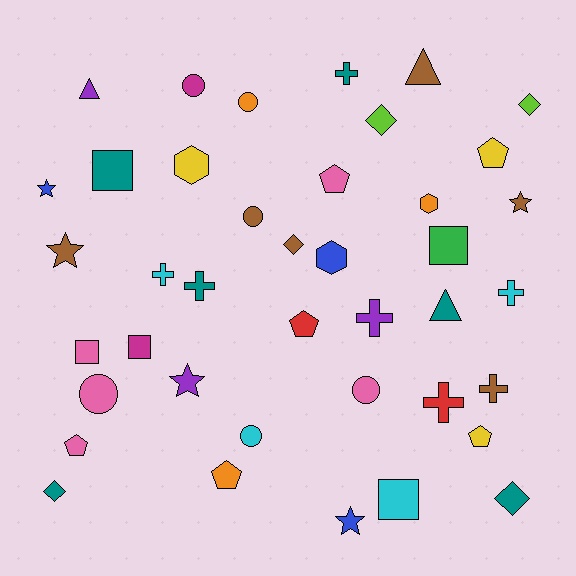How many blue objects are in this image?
There are 3 blue objects.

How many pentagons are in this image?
There are 6 pentagons.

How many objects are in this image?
There are 40 objects.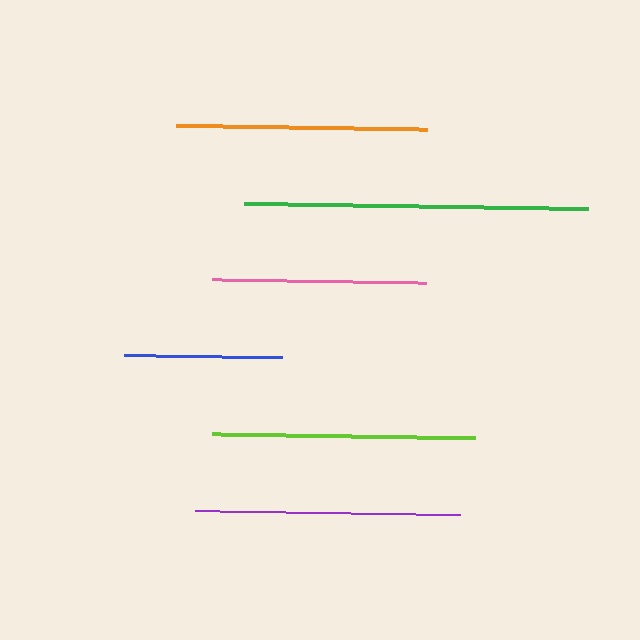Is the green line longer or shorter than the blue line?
The green line is longer than the blue line.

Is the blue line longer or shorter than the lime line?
The lime line is longer than the blue line.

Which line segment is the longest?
The green line is the longest at approximately 343 pixels.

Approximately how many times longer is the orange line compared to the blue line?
The orange line is approximately 1.6 times the length of the blue line.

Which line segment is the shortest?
The blue line is the shortest at approximately 159 pixels.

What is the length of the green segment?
The green segment is approximately 343 pixels long.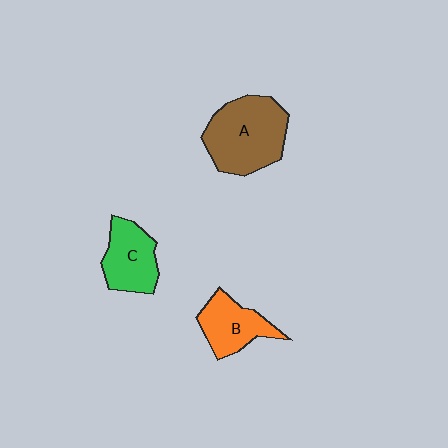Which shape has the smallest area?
Shape B (orange).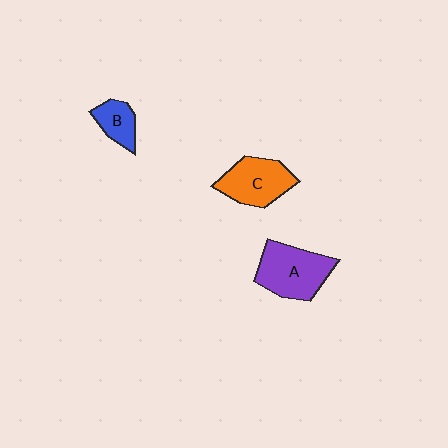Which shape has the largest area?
Shape A (purple).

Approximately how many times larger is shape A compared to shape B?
Approximately 2.1 times.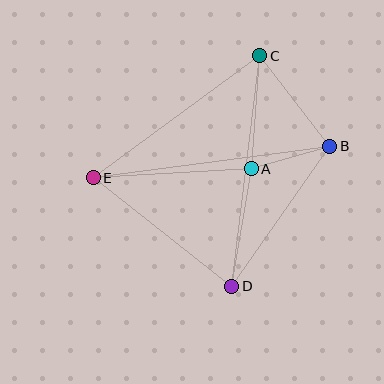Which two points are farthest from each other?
Points B and E are farthest from each other.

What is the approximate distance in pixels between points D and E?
The distance between D and E is approximately 176 pixels.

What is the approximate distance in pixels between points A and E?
The distance between A and E is approximately 158 pixels.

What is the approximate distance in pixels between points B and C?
The distance between B and C is approximately 114 pixels.